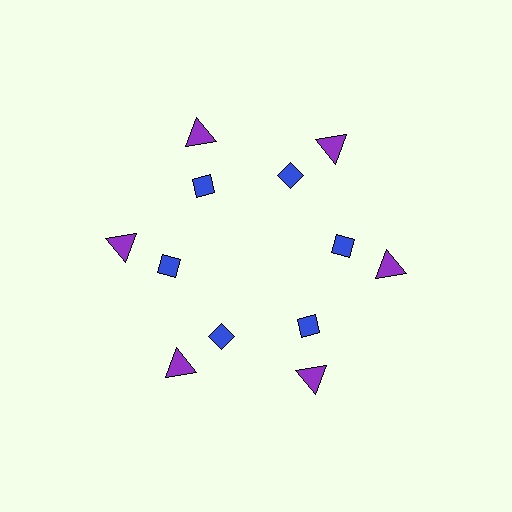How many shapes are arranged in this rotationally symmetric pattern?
There are 12 shapes, arranged in 6 groups of 2.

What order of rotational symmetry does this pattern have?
This pattern has 6-fold rotational symmetry.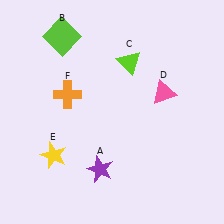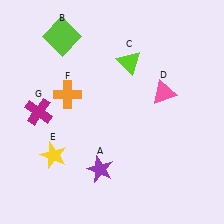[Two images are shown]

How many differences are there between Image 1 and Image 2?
There is 1 difference between the two images.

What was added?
A magenta cross (G) was added in Image 2.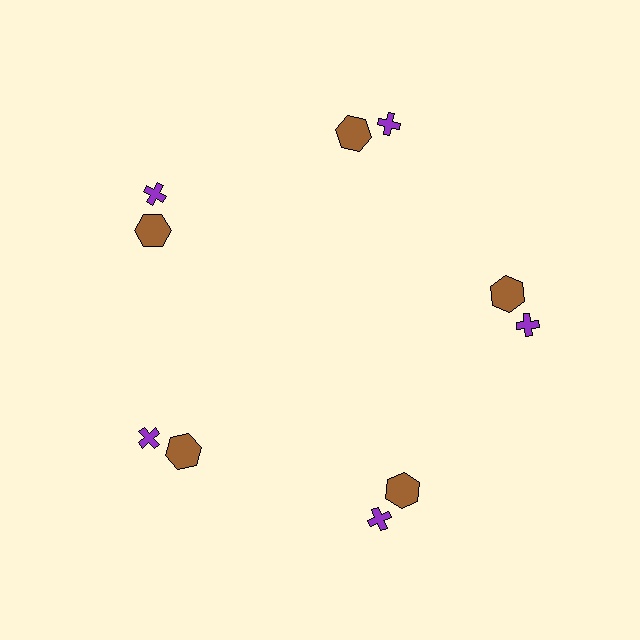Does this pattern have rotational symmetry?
Yes, this pattern has 5-fold rotational symmetry. It looks the same after rotating 72 degrees around the center.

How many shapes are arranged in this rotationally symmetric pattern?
There are 10 shapes, arranged in 5 groups of 2.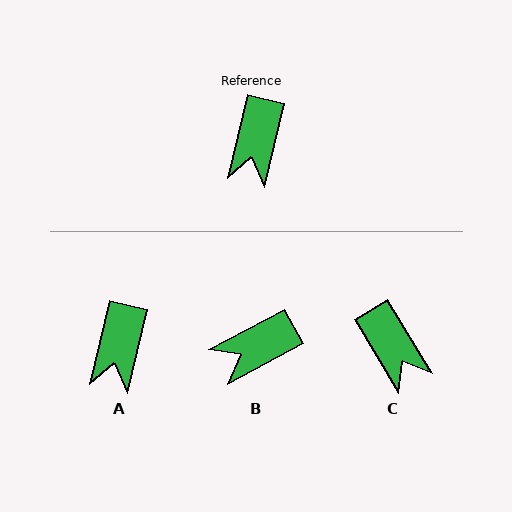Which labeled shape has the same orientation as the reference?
A.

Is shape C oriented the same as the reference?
No, it is off by about 44 degrees.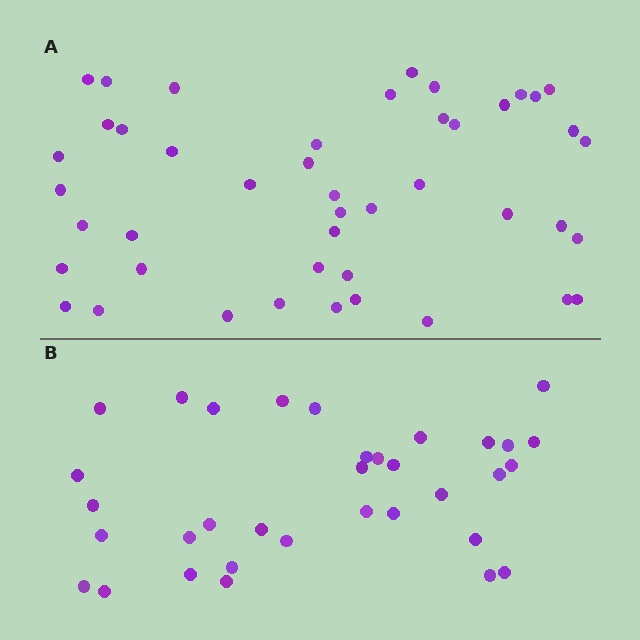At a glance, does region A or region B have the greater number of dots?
Region A (the top region) has more dots.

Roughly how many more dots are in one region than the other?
Region A has roughly 12 or so more dots than region B.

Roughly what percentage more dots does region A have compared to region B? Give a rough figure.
About 30% more.